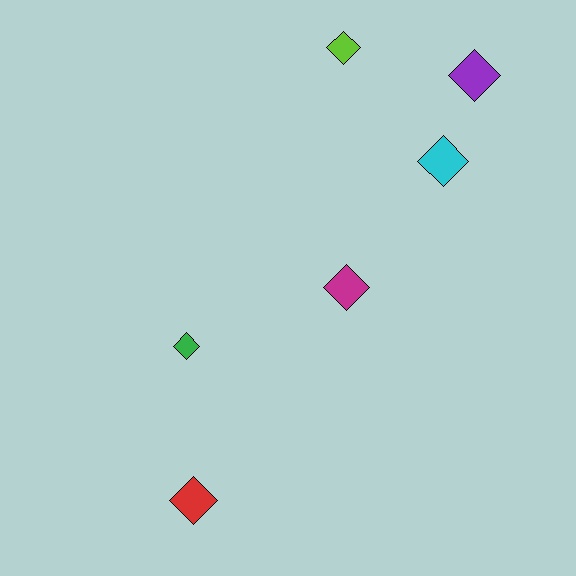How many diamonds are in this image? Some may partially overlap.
There are 6 diamonds.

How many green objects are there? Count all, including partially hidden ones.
There is 1 green object.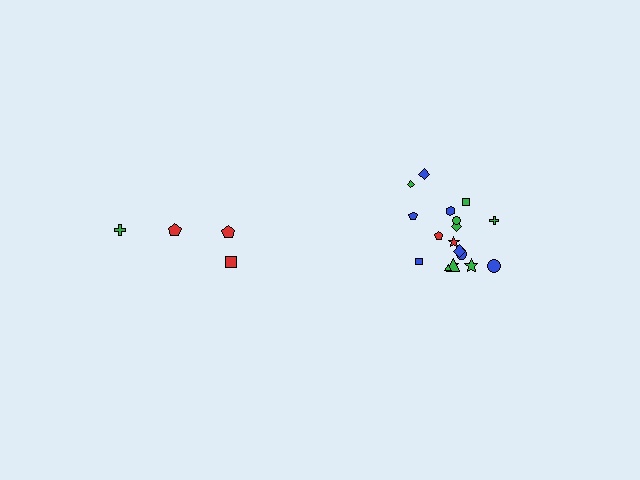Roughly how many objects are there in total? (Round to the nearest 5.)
Roughly 20 objects in total.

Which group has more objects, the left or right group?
The right group.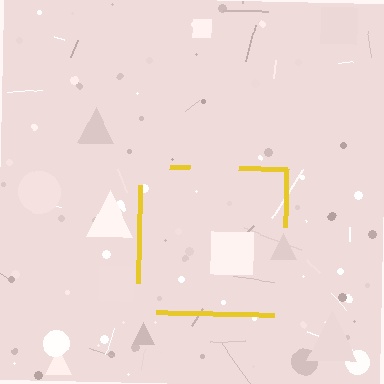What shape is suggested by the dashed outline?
The dashed outline suggests a square.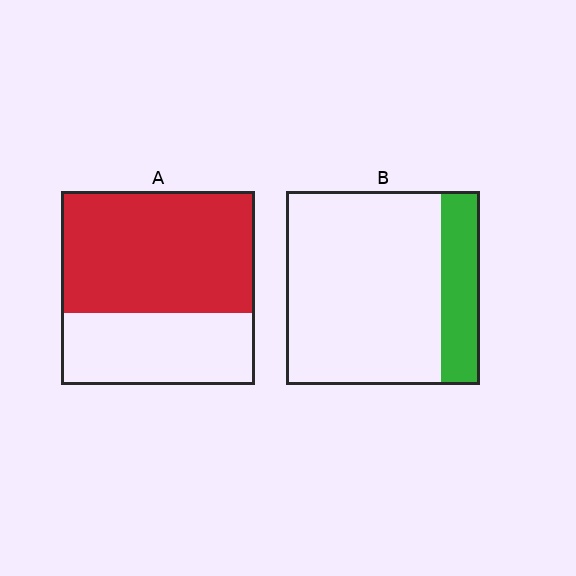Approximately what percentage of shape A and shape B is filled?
A is approximately 65% and B is approximately 20%.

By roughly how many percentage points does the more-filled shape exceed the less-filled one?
By roughly 45 percentage points (A over B).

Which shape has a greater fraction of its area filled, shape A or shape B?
Shape A.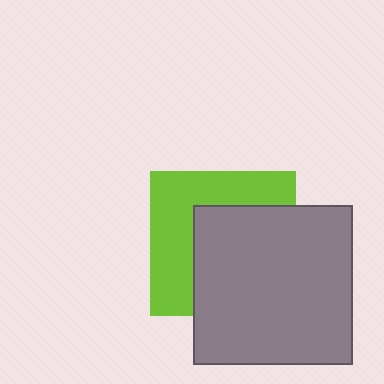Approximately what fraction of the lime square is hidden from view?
Roughly 53% of the lime square is hidden behind the gray square.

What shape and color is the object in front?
The object in front is a gray square.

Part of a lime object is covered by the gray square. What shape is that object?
It is a square.